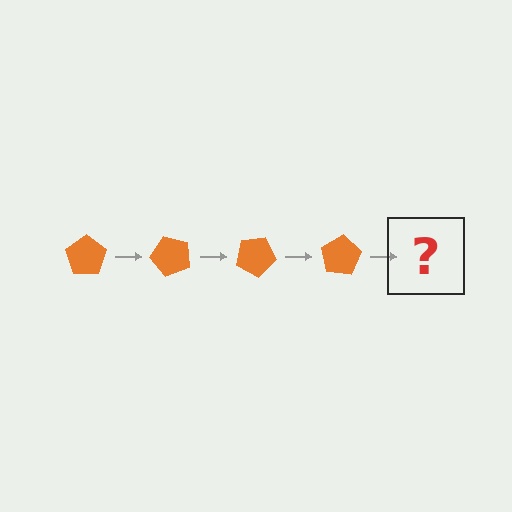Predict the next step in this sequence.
The next step is an orange pentagon rotated 200 degrees.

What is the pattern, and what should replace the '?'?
The pattern is that the pentagon rotates 50 degrees each step. The '?' should be an orange pentagon rotated 200 degrees.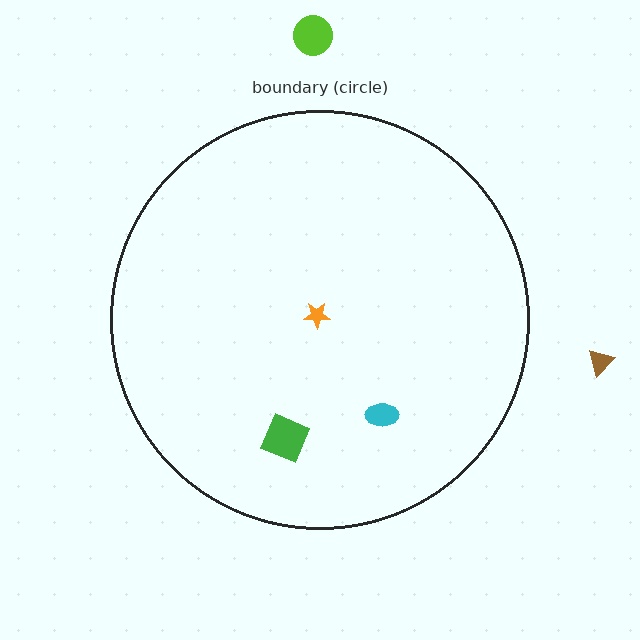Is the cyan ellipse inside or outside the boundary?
Inside.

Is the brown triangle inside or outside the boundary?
Outside.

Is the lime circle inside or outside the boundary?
Outside.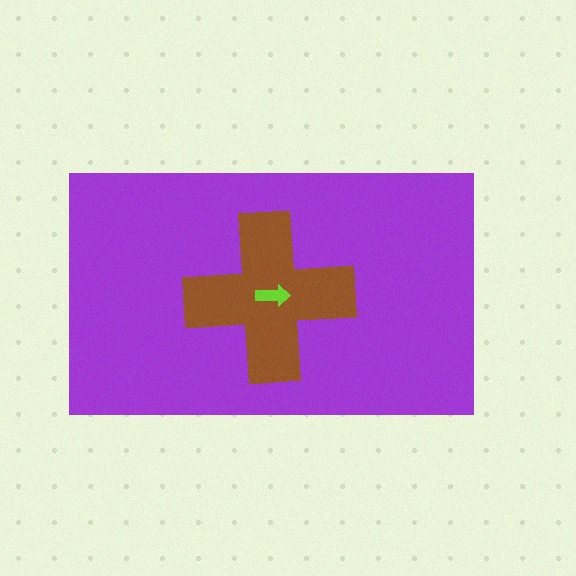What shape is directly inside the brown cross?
The lime arrow.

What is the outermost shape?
The purple rectangle.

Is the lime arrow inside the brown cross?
Yes.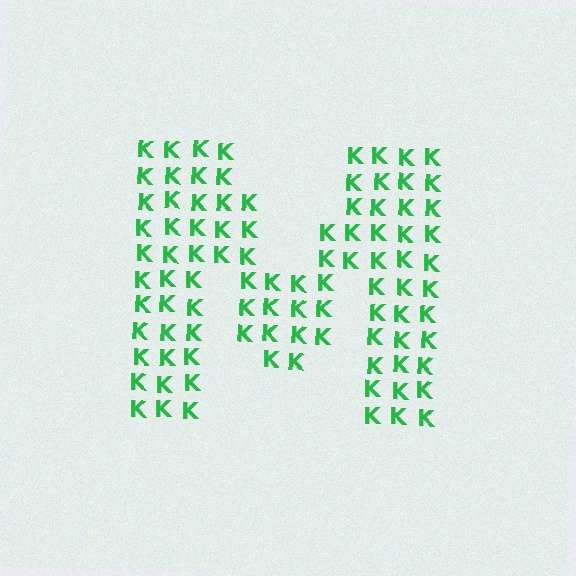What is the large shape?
The large shape is the letter M.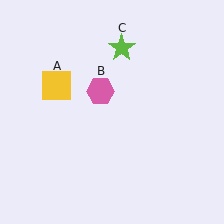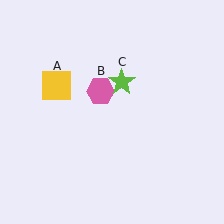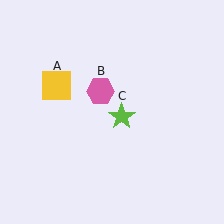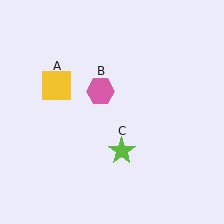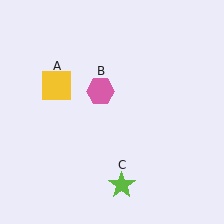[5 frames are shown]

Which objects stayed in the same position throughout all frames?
Yellow square (object A) and pink hexagon (object B) remained stationary.